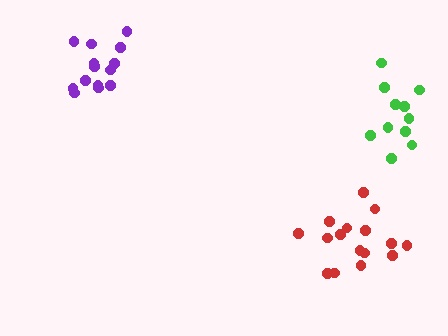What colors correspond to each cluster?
The clusters are colored: red, green, purple.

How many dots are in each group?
Group 1: 16 dots, Group 2: 11 dots, Group 3: 14 dots (41 total).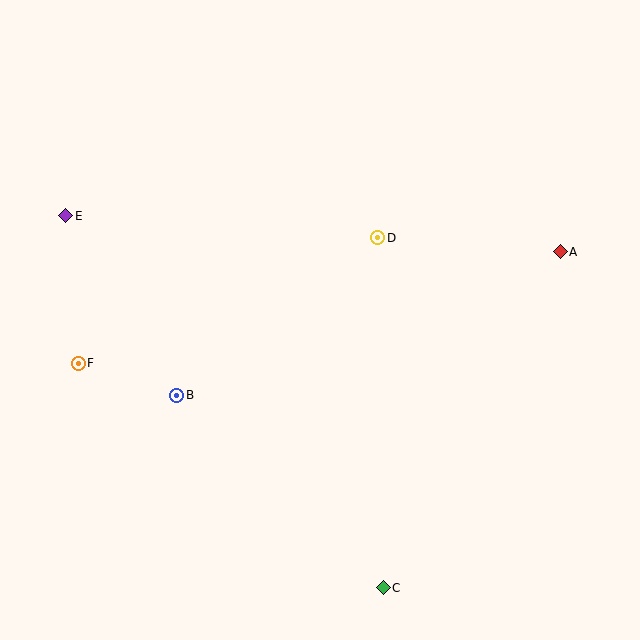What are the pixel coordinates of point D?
Point D is at (378, 238).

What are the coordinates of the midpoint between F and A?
The midpoint between F and A is at (319, 307).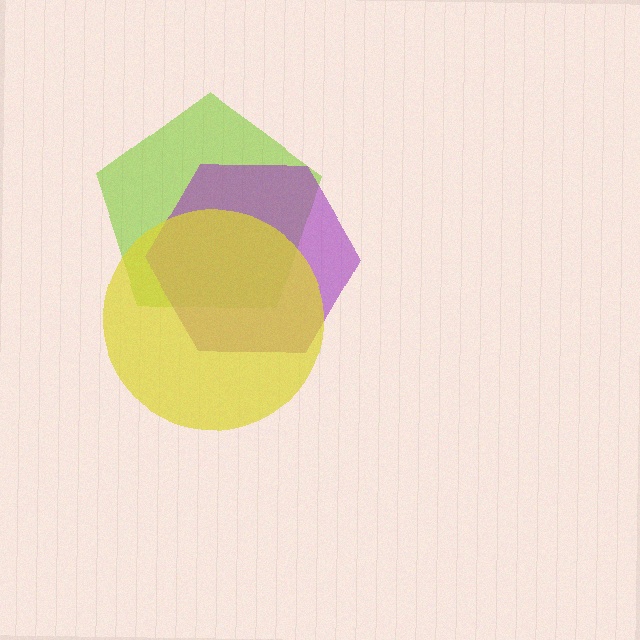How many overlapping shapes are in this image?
There are 3 overlapping shapes in the image.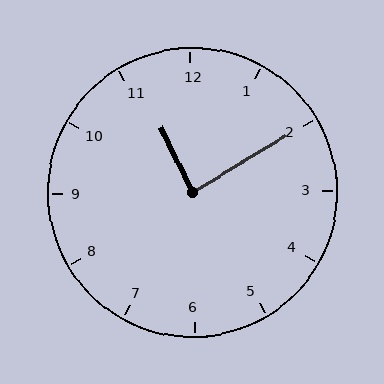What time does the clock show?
11:10.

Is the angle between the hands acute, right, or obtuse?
It is right.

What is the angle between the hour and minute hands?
Approximately 85 degrees.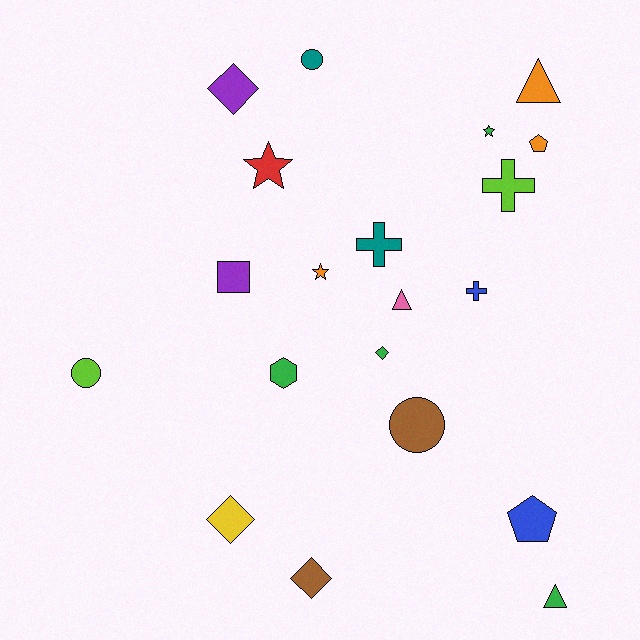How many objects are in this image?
There are 20 objects.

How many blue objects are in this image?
There are 2 blue objects.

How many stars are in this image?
There are 3 stars.